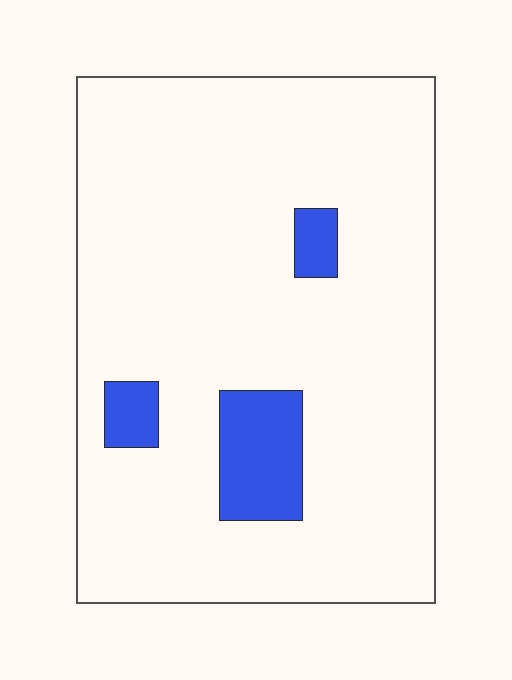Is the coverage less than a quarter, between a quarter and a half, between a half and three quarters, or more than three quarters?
Less than a quarter.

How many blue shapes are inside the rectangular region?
3.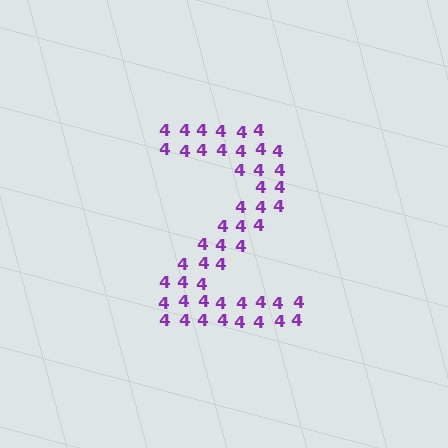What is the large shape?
The large shape is the digit 2.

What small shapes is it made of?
It is made of small digit 4's.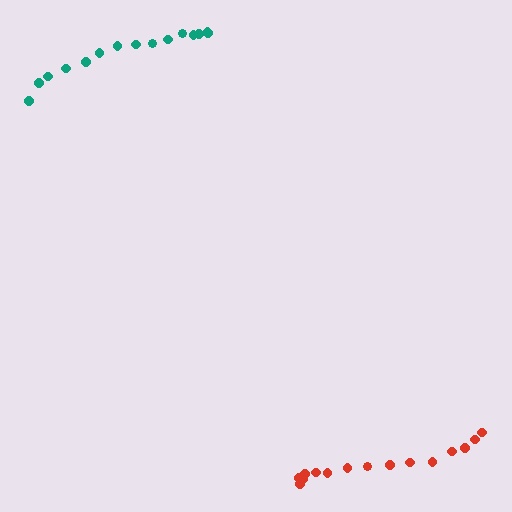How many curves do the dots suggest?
There are 2 distinct paths.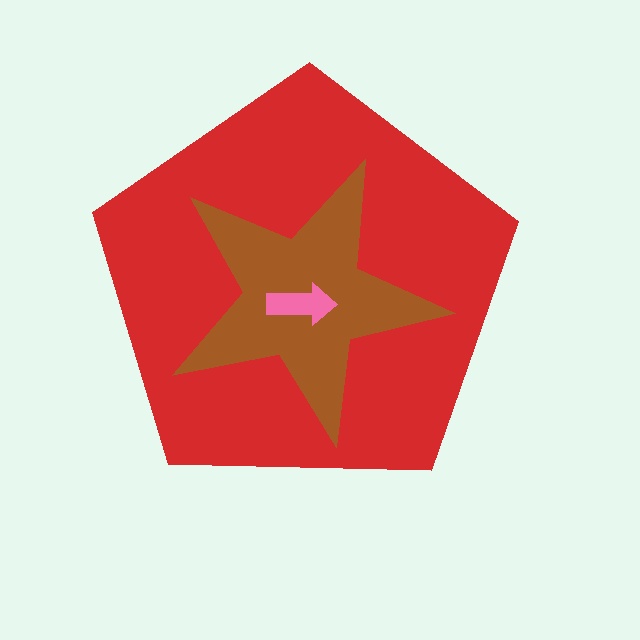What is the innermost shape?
The pink arrow.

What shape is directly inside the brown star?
The pink arrow.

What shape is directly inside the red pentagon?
The brown star.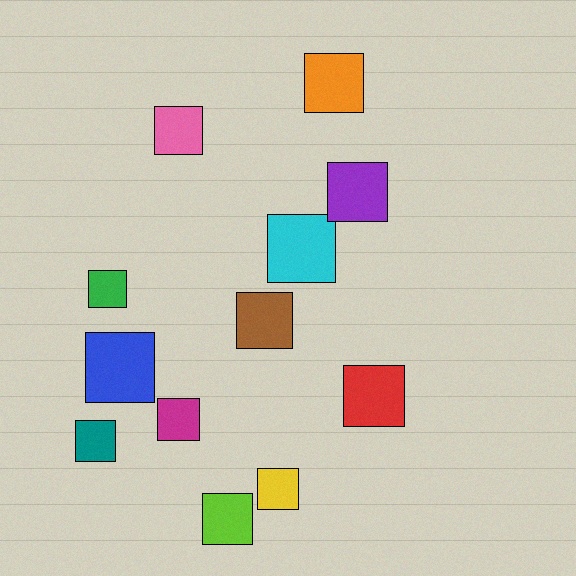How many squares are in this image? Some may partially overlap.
There are 12 squares.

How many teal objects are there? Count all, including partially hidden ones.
There is 1 teal object.